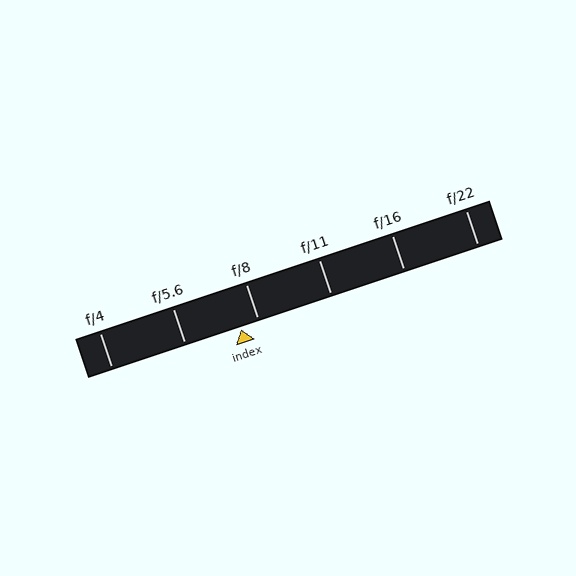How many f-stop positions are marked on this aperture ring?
There are 6 f-stop positions marked.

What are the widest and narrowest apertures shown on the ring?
The widest aperture shown is f/4 and the narrowest is f/22.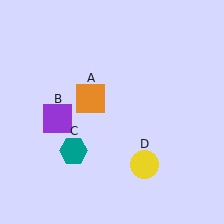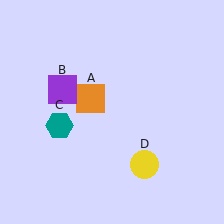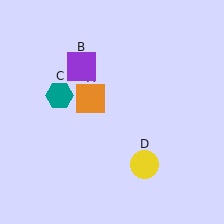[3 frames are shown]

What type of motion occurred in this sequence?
The purple square (object B), teal hexagon (object C) rotated clockwise around the center of the scene.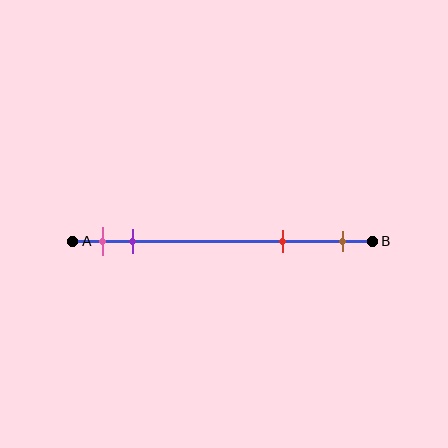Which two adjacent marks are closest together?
The pink and purple marks are the closest adjacent pair.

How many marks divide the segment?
There are 4 marks dividing the segment.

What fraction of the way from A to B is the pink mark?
The pink mark is approximately 10% (0.1) of the way from A to B.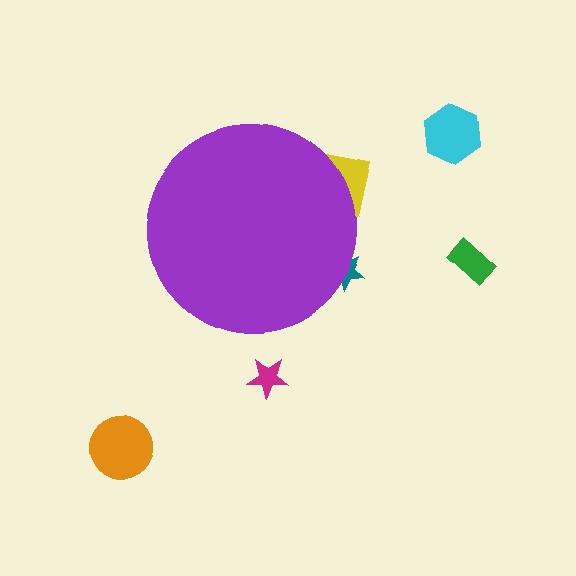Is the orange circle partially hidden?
No, the orange circle is fully visible.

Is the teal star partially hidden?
Yes, the teal star is partially hidden behind the purple circle.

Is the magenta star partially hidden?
No, the magenta star is fully visible.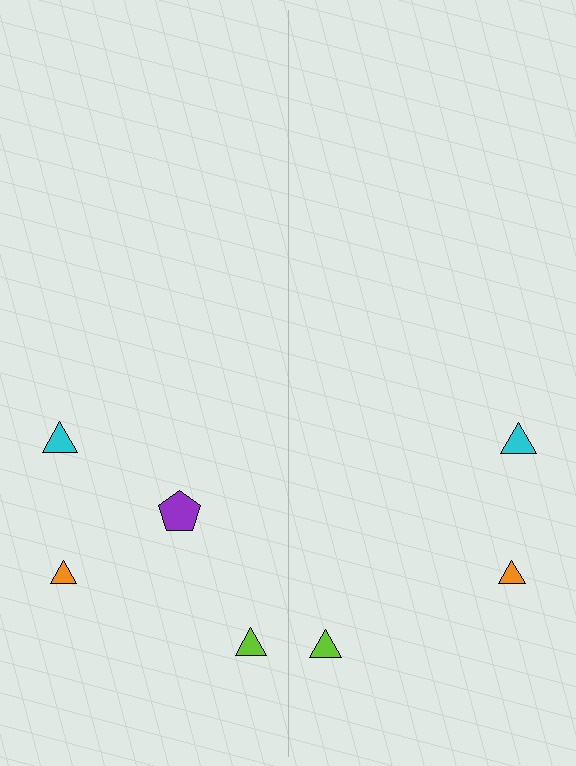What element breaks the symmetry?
A purple pentagon is missing from the right side.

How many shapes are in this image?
There are 7 shapes in this image.